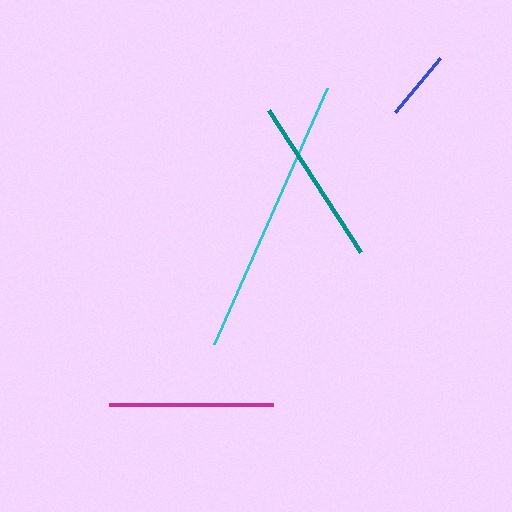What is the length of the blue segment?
The blue segment is approximately 71 pixels long.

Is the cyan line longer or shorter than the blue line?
The cyan line is longer than the blue line.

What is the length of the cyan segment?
The cyan segment is approximately 280 pixels long.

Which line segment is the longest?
The cyan line is the longest at approximately 280 pixels.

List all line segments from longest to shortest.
From longest to shortest: cyan, teal, magenta, blue.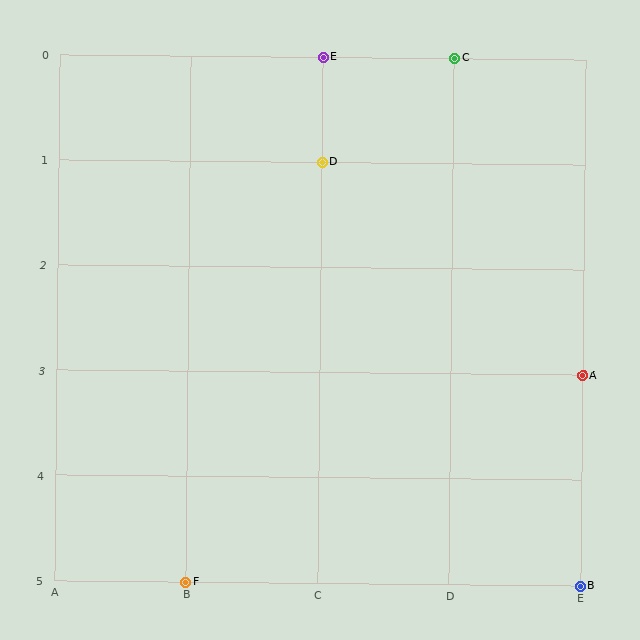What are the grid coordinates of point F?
Point F is at grid coordinates (B, 5).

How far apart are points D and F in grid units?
Points D and F are 1 column and 4 rows apart (about 4.1 grid units diagonally).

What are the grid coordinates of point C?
Point C is at grid coordinates (D, 0).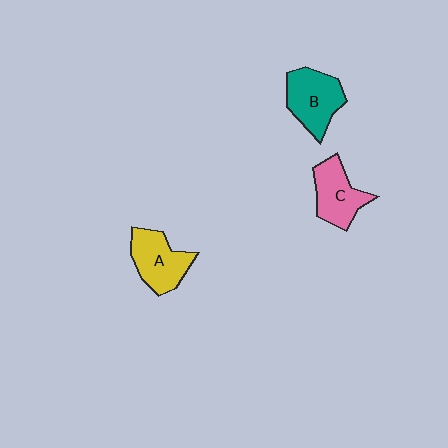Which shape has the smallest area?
Shape C (pink).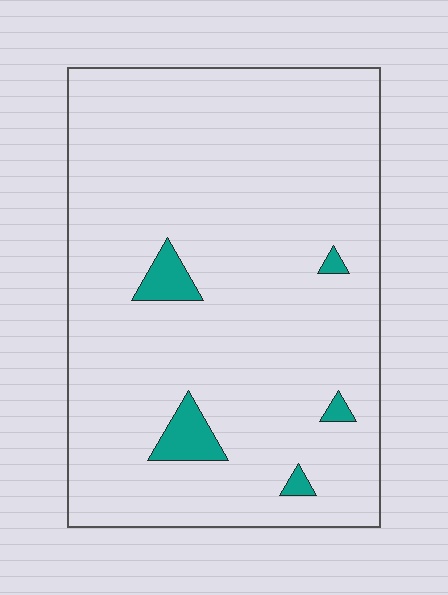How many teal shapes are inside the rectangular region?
5.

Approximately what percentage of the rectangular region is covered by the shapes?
Approximately 5%.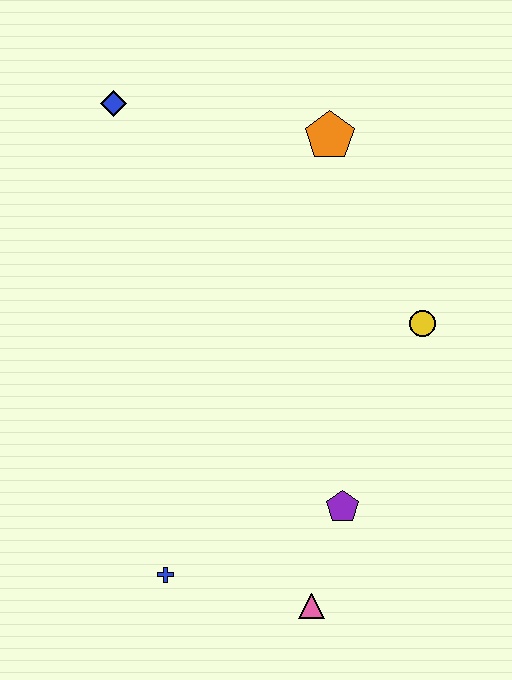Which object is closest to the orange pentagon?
The yellow circle is closest to the orange pentagon.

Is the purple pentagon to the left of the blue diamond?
No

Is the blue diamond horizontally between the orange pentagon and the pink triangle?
No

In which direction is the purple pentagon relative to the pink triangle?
The purple pentagon is above the pink triangle.